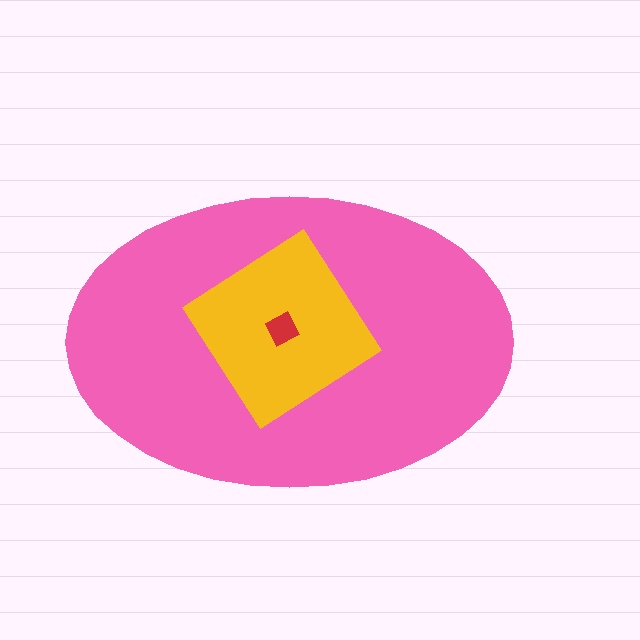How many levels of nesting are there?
3.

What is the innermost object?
The red diamond.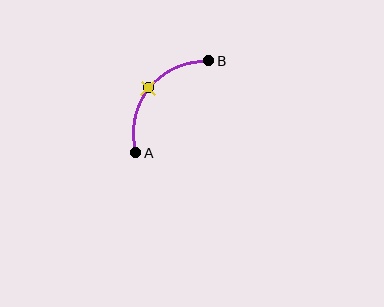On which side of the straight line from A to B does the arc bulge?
The arc bulges above and to the left of the straight line connecting A and B.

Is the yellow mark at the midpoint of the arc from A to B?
Yes. The yellow mark lies on the arc at equal arc-length from both A and B — it is the arc midpoint.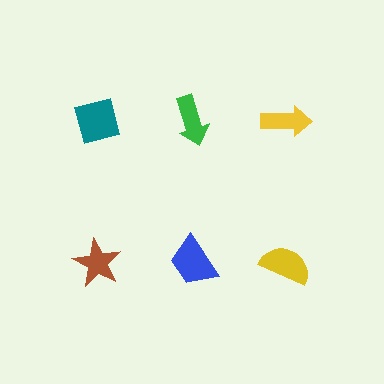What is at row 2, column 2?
A blue trapezoid.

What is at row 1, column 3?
A yellow arrow.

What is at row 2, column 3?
A yellow semicircle.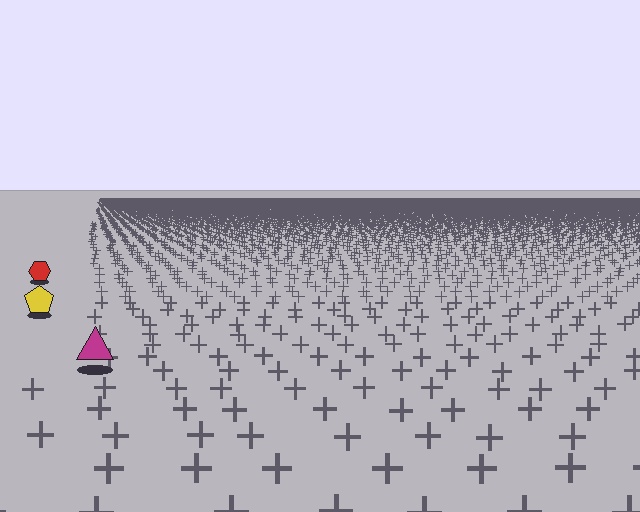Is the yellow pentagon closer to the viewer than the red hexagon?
Yes. The yellow pentagon is closer — you can tell from the texture gradient: the ground texture is coarser near it.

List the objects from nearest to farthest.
From nearest to farthest: the magenta triangle, the yellow pentagon, the red hexagon.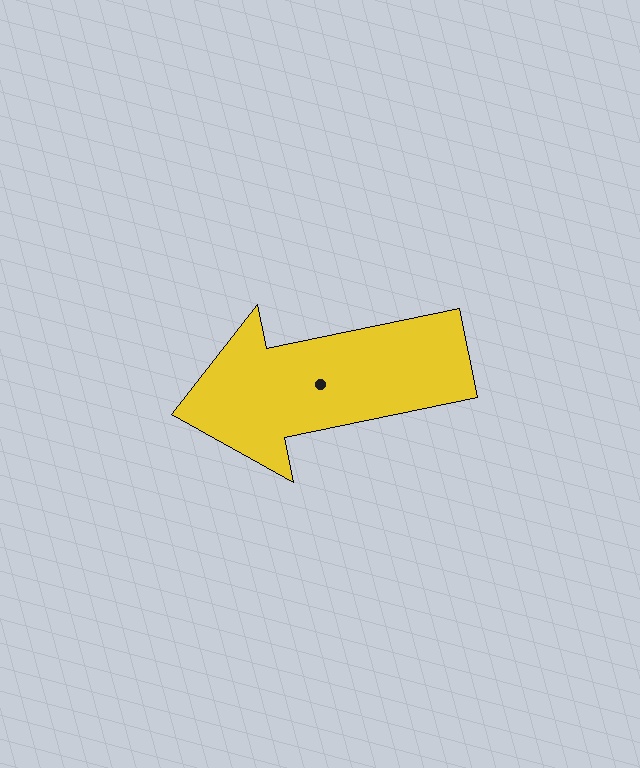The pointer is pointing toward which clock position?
Roughly 9 o'clock.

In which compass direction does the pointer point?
West.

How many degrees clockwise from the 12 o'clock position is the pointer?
Approximately 258 degrees.